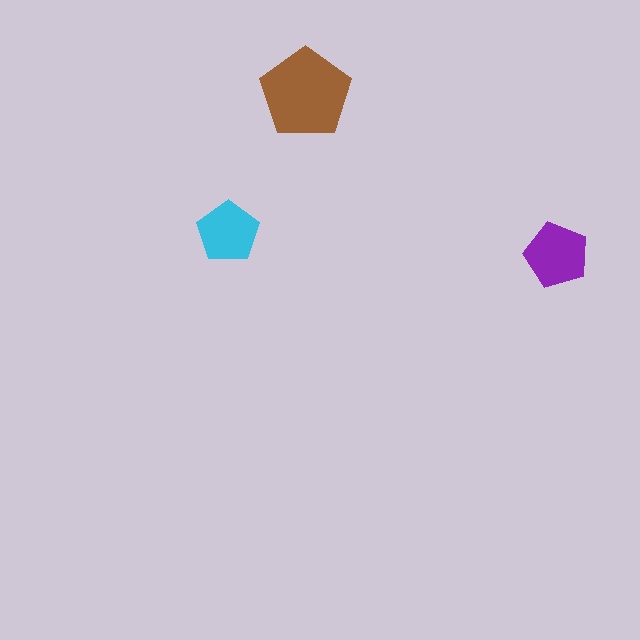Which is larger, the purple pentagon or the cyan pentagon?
The purple one.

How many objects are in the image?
There are 3 objects in the image.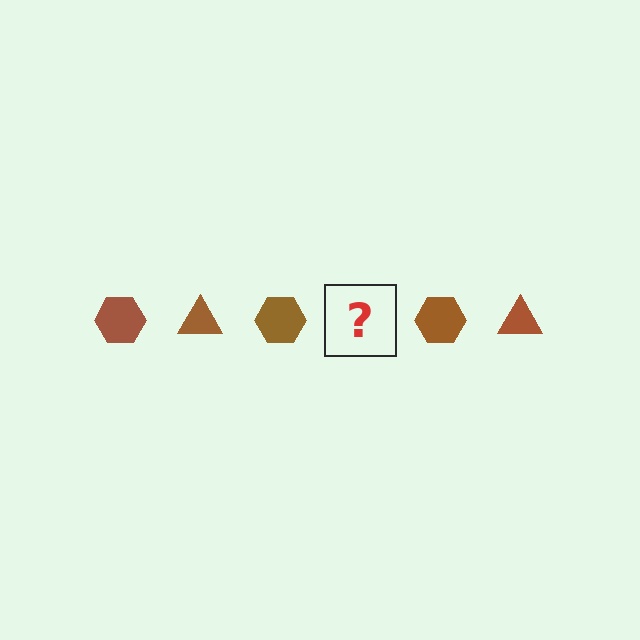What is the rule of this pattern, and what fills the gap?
The rule is that the pattern cycles through hexagon, triangle shapes in brown. The gap should be filled with a brown triangle.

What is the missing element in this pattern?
The missing element is a brown triangle.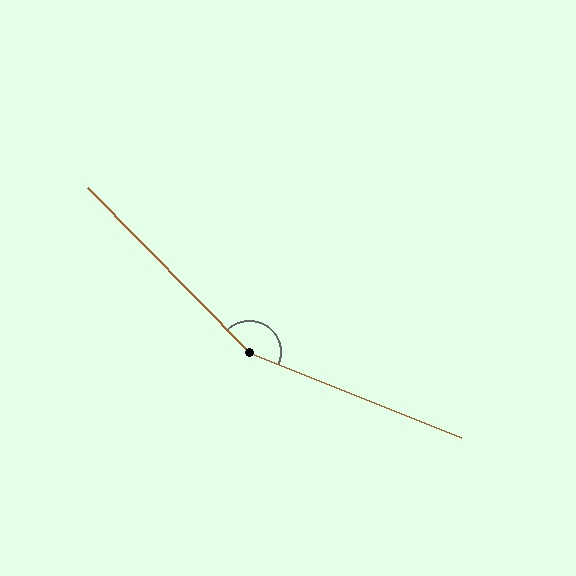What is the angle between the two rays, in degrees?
Approximately 157 degrees.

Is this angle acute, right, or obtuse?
It is obtuse.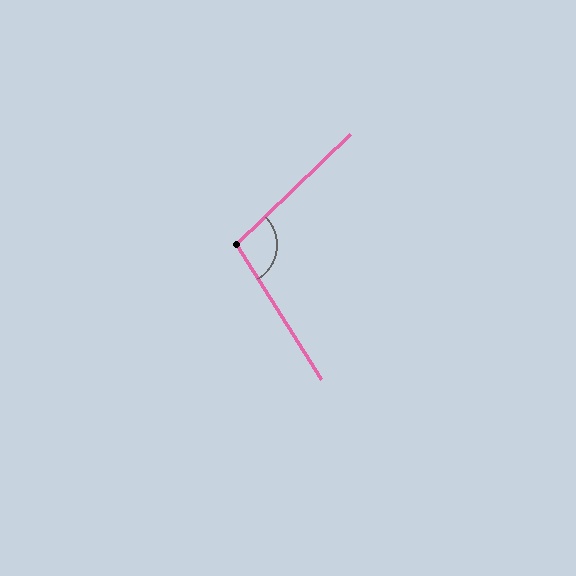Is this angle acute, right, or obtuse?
It is obtuse.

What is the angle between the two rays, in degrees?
Approximately 102 degrees.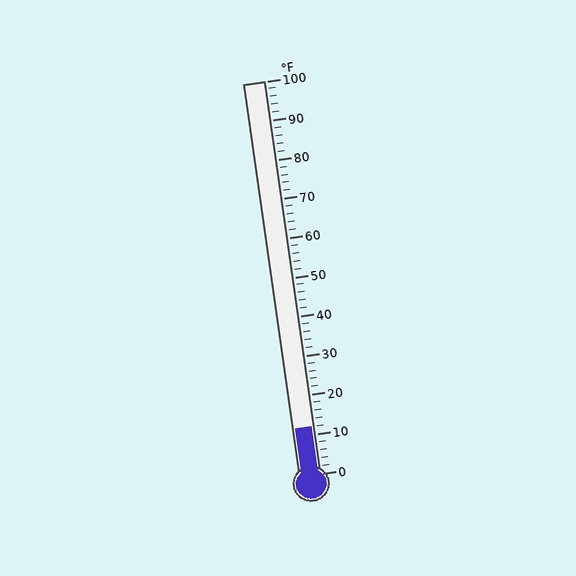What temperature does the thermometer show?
The thermometer shows approximately 12°F.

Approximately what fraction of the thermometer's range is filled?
The thermometer is filled to approximately 10% of its range.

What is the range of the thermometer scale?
The thermometer scale ranges from 0°F to 100°F.